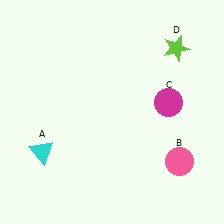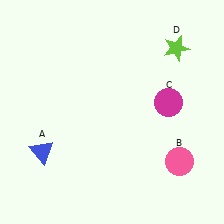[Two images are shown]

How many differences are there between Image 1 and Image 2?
There is 1 difference between the two images.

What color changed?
The triangle (A) changed from cyan in Image 1 to blue in Image 2.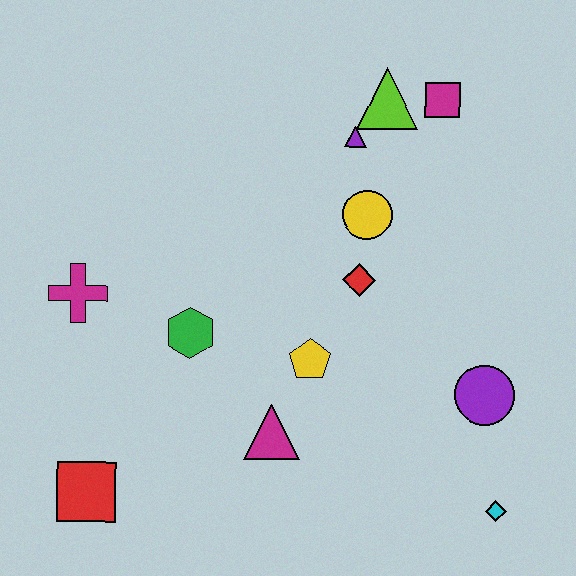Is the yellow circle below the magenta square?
Yes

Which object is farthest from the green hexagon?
The cyan diamond is farthest from the green hexagon.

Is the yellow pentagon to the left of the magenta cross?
No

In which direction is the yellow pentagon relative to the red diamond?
The yellow pentagon is below the red diamond.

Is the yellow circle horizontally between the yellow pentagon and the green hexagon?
No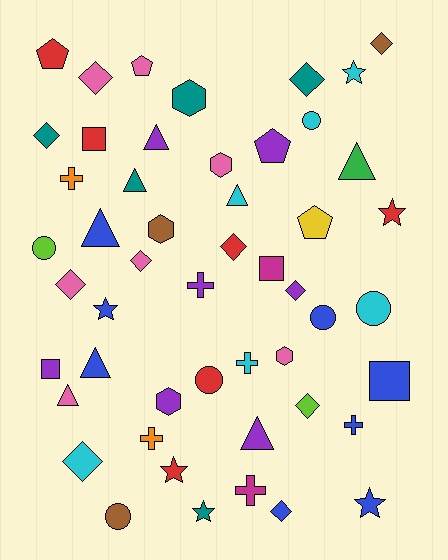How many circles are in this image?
There are 6 circles.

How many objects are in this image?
There are 50 objects.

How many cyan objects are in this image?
There are 6 cyan objects.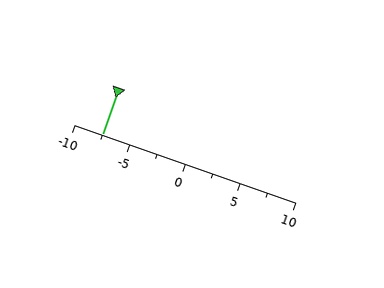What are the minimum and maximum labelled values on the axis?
The axis runs from -10 to 10.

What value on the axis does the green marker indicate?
The marker indicates approximately -7.5.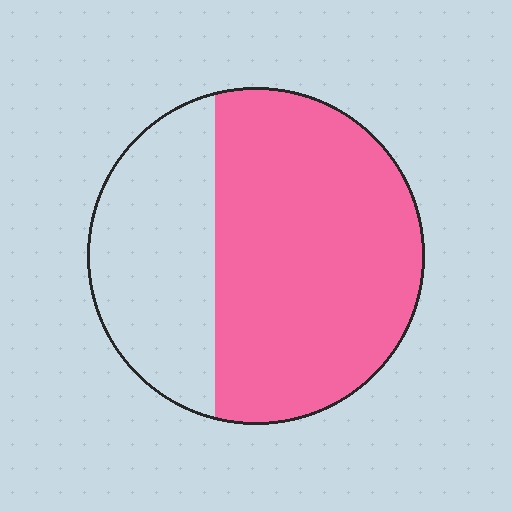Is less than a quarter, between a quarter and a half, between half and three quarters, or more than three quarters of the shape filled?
Between half and three quarters.